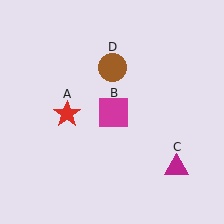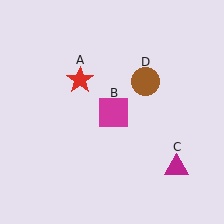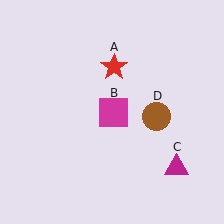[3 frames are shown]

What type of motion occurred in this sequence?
The red star (object A), brown circle (object D) rotated clockwise around the center of the scene.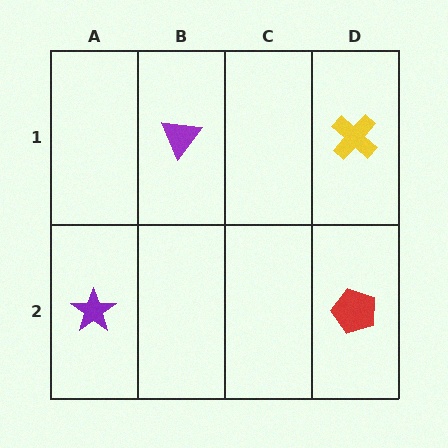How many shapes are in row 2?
2 shapes.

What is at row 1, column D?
A yellow cross.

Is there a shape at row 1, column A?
No, that cell is empty.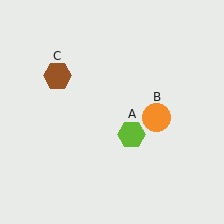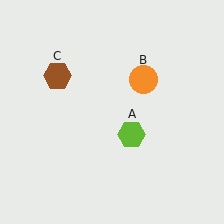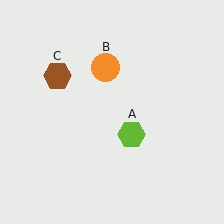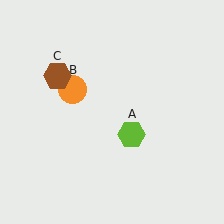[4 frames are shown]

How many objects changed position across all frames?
1 object changed position: orange circle (object B).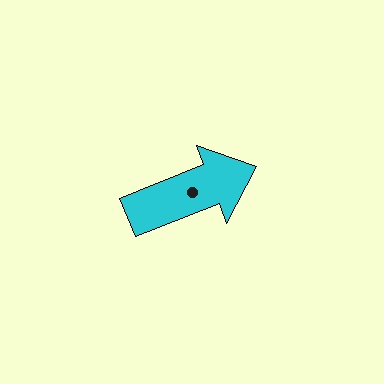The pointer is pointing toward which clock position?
Roughly 2 o'clock.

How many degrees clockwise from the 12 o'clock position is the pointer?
Approximately 68 degrees.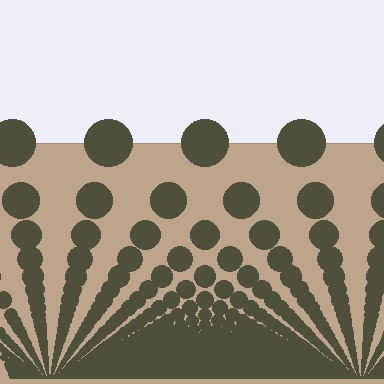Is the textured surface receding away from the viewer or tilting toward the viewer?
The surface appears to tilt toward the viewer. Texture elements get larger and sparser toward the top.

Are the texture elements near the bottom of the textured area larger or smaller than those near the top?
Smaller. The gradient is inverted — elements near the bottom are smaller and denser.